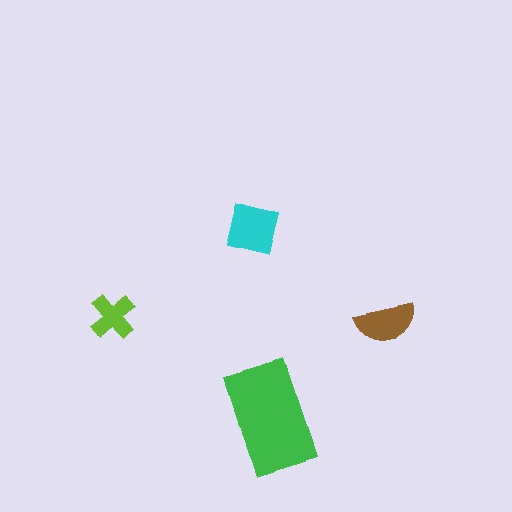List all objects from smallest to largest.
The lime cross, the brown semicircle, the cyan square, the green rectangle.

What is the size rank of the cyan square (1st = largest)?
2nd.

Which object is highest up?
The cyan square is topmost.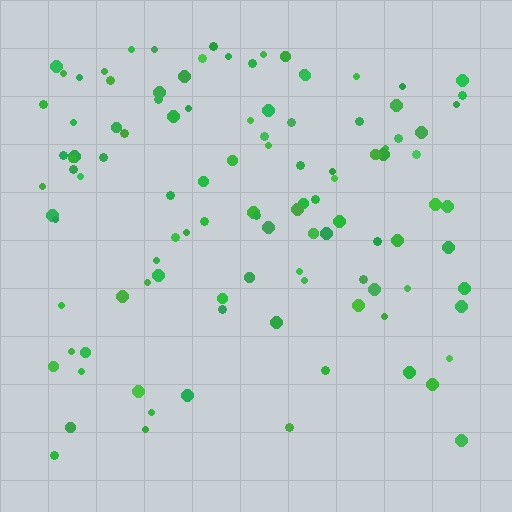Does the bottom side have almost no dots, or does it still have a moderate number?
Still a moderate number, just noticeably fewer than the top.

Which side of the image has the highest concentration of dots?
The top.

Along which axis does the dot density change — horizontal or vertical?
Vertical.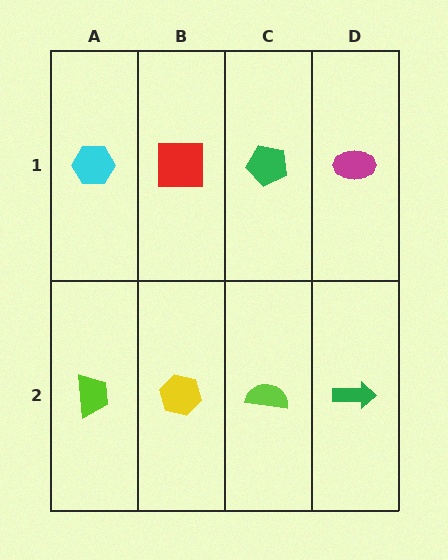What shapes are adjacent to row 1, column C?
A lime semicircle (row 2, column C), a red square (row 1, column B), a magenta ellipse (row 1, column D).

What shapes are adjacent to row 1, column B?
A yellow hexagon (row 2, column B), a cyan hexagon (row 1, column A), a green pentagon (row 1, column C).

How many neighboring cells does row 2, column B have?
3.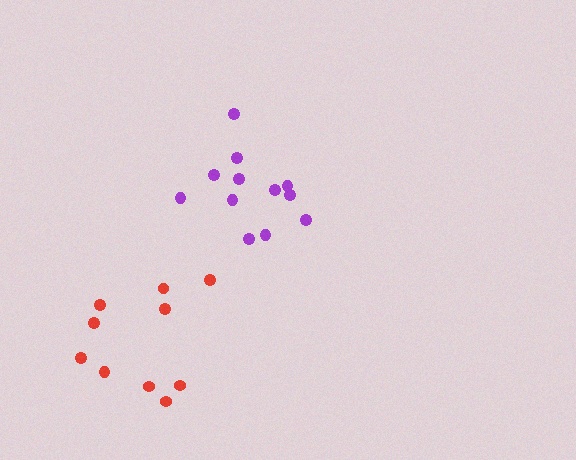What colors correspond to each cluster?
The clusters are colored: purple, red.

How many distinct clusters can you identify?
There are 2 distinct clusters.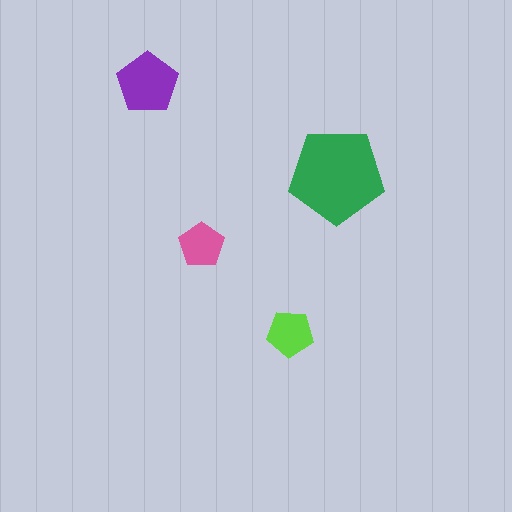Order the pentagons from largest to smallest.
the green one, the purple one, the lime one, the pink one.